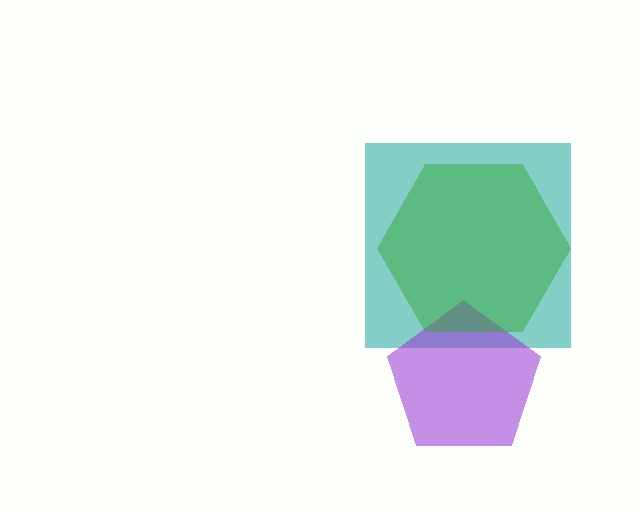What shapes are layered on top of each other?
The layered shapes are: a teal square, a purple pentagon, a green hexagon.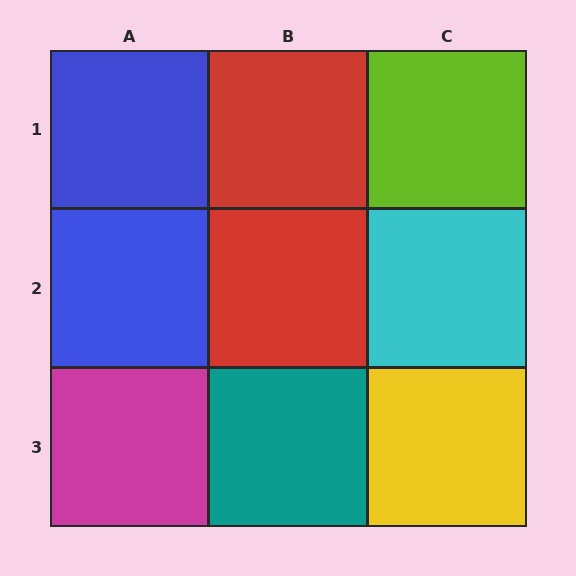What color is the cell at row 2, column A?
Blue.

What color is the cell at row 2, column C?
Cyan.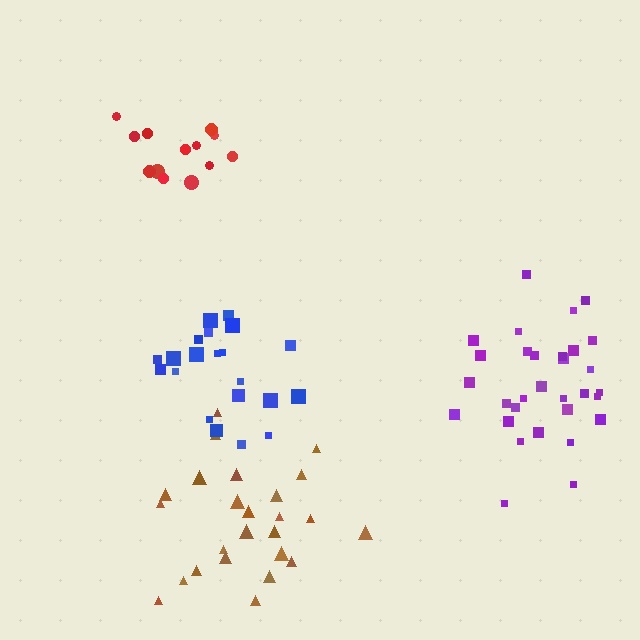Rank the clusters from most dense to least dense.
purple, blue, red, brown.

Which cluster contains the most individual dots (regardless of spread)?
Purple (32).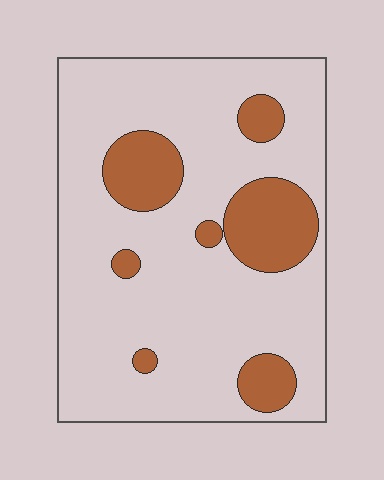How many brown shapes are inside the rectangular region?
7.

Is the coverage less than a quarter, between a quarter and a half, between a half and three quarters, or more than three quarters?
Less than a quarter.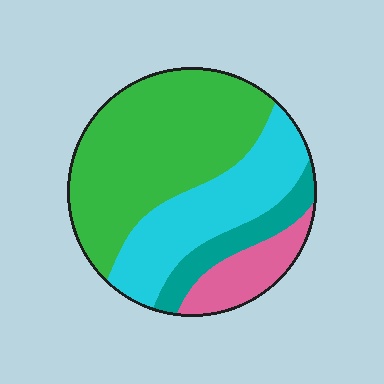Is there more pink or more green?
Green.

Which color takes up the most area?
Green, at roughly 50%.